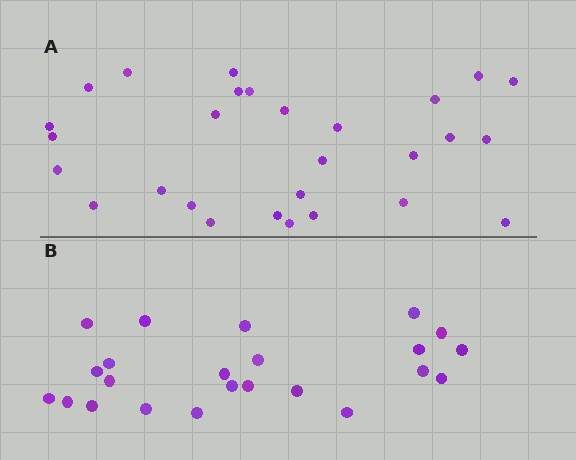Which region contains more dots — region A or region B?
Region A (the top region) has more dots.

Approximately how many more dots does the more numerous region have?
Region A has about 5 more dots than region B.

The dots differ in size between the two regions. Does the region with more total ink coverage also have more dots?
No. Region B has more total ink coverage because its dots are larger, but region A actually contains more individual dots. Total area can be misleading — the number of items is what matters here.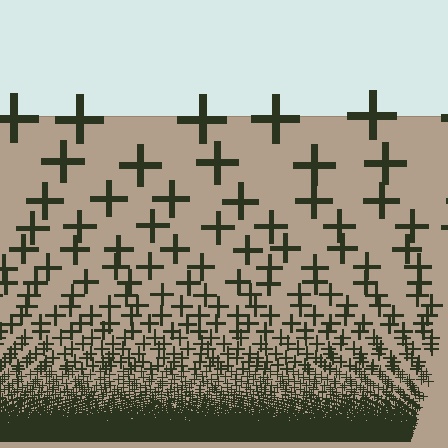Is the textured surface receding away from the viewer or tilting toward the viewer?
The surface appears to tilt toward the viewer. Texture elements get larger and sparser toward the top.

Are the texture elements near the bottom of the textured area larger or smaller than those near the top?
Smaller. The gradient is inverted — elements near the bottom are smaller and denser.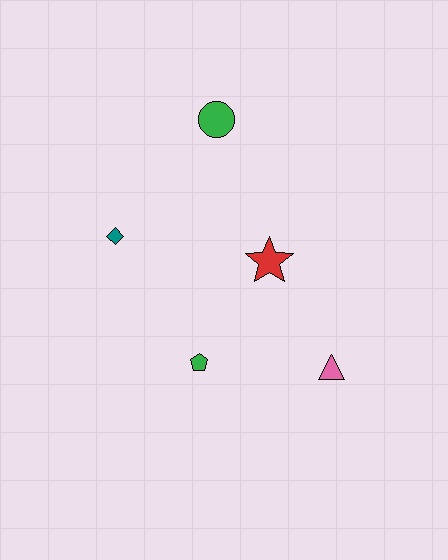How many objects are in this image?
There are 5 objects.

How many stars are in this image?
There is 1 star.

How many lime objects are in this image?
There are no lime objects.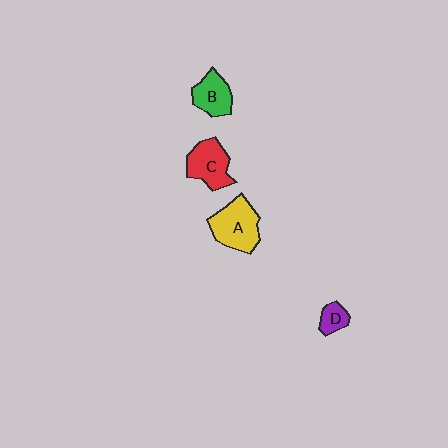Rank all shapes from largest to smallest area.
From largest to smallest: A (yellow), C (red), B (green), D (purple).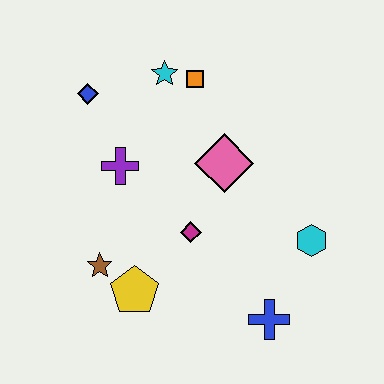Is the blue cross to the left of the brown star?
No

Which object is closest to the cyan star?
The orange square is closest to the cyan star.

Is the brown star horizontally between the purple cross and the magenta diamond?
No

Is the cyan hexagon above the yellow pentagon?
Yes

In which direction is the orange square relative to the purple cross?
The orange square is above the purple cross.